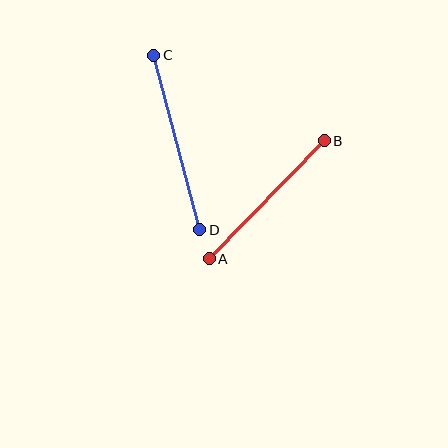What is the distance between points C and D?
The distance is approximately 180 pixels.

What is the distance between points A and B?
The distance is approximately 165 pixels.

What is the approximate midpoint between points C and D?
The midpoint is at approximately (177, 143) pixels.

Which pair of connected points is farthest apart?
Points C and D are farthest apart.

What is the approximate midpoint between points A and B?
The midpoint is at approximately (267, 200) pixels.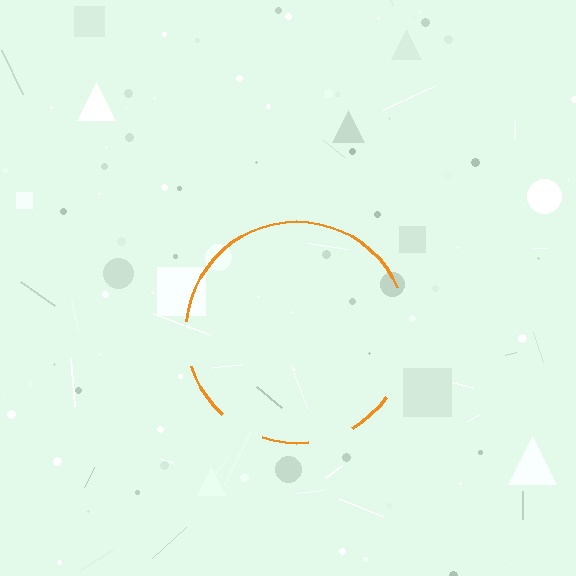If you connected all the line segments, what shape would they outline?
They would outline a circle.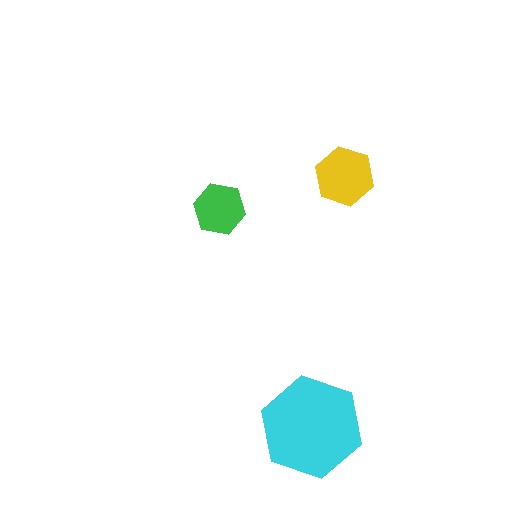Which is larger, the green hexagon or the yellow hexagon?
The yellow one.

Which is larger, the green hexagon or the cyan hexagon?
The cyan one.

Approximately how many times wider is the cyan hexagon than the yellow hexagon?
About 1.5 times wider.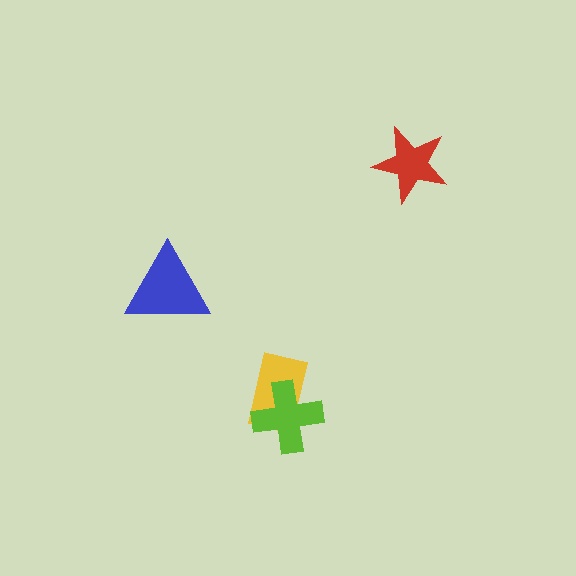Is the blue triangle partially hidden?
No, no other shape covers it.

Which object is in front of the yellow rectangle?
The lime cross is in front of the yellow rectangle.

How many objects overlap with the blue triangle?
0 objects overlap with the blue triangle.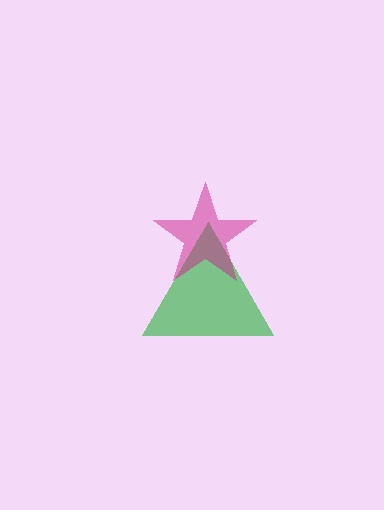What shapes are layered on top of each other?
The layered shapes are: a green triangle, a magenta star.